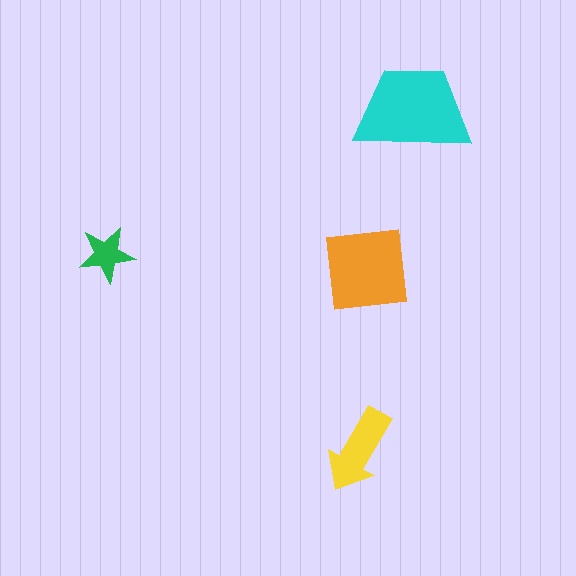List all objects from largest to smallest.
The cyan trapezoid, the orange square, the yellow arrow, the green star.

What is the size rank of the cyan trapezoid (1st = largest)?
1st.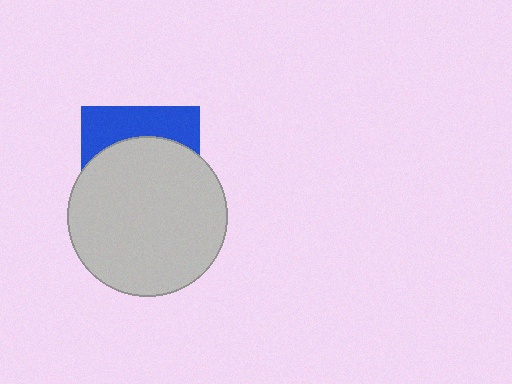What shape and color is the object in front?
The object in front is a light gray circle.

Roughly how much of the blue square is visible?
A small part of it is visible (roughly 32%).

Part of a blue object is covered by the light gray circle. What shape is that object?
It is a square.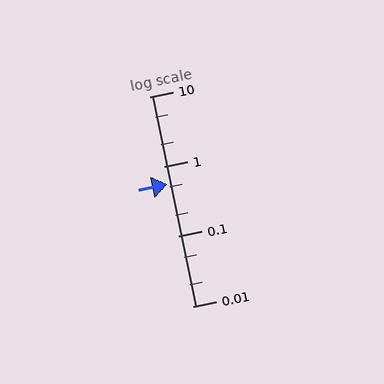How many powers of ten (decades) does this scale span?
The scale spans 3 decades, from 0.01 to 10.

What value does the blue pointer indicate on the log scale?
The pointer indicates approximately 0.55.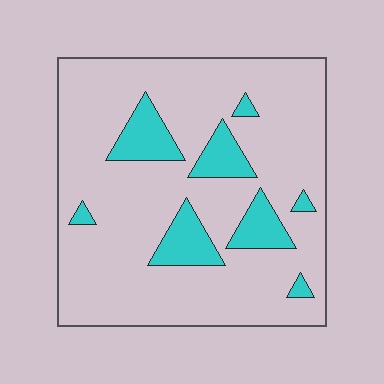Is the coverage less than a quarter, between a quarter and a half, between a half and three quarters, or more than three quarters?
Less than a quarter.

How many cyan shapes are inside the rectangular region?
8.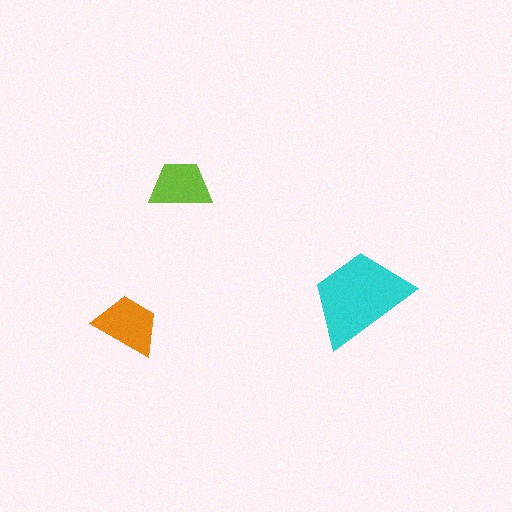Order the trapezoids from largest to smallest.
the cyan one, the orange one, the lime one.